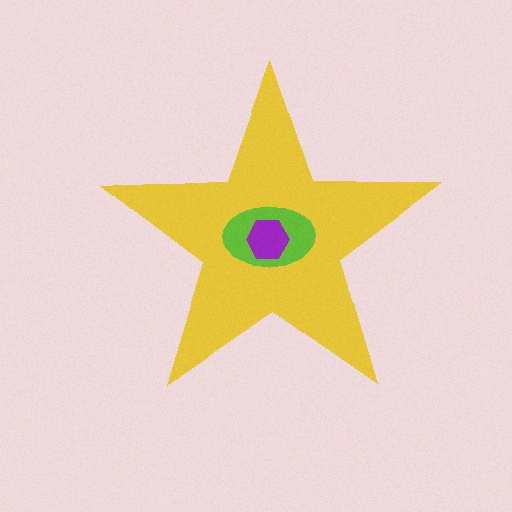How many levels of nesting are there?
3.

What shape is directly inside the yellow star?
The lime ellipse.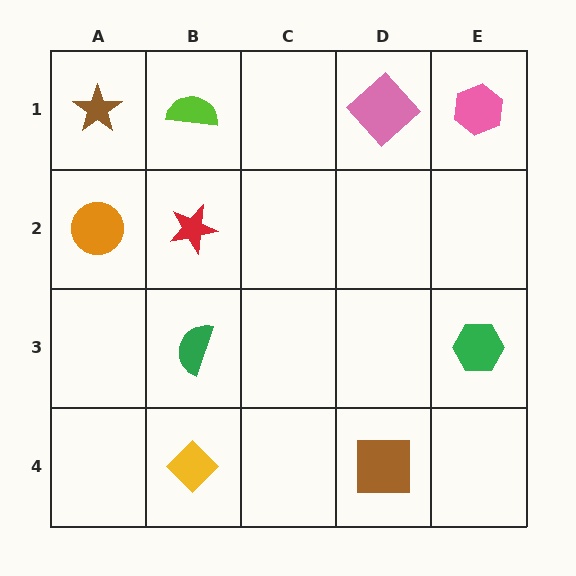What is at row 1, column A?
A brown star.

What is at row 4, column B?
A yellow diamond.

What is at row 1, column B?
A lime semicircle.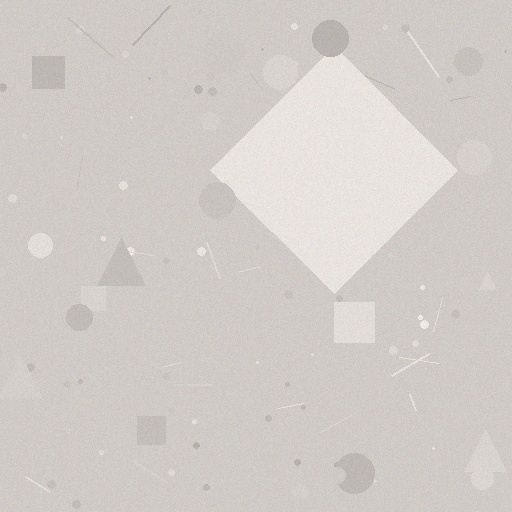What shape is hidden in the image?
A diamond is hidden in the image.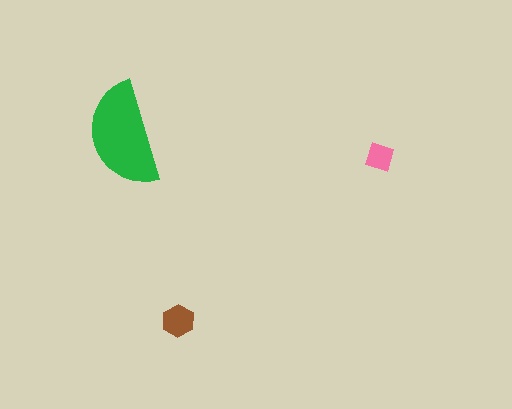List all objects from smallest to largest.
The pink diamond, the brown hexagon, the green semicircle.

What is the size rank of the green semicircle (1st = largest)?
1st.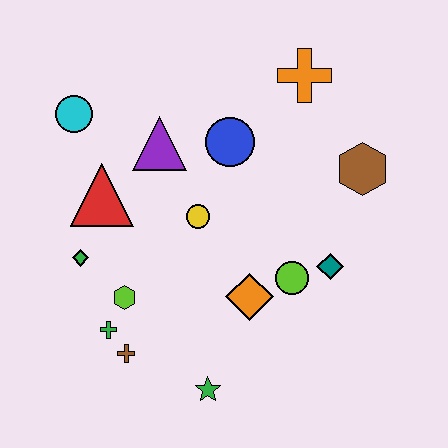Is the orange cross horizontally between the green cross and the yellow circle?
No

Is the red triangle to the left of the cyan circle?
No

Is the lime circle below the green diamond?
Yes